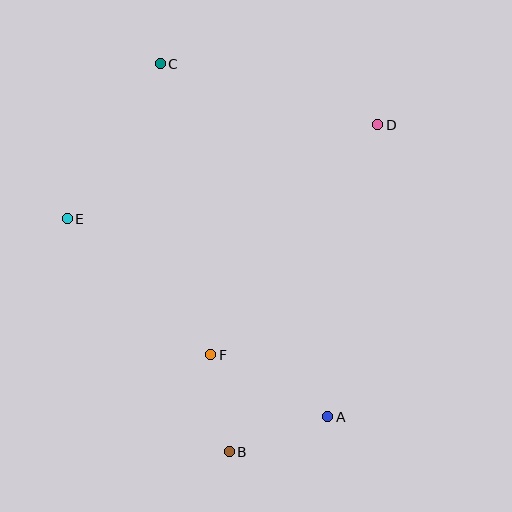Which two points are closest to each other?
Points B and F are closest to each other.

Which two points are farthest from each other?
Points B and C are farthest from each other.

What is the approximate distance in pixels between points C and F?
The distance between C and F is approximately 295 pixels.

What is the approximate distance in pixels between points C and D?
The distance between C and D is approximately 225 pixels.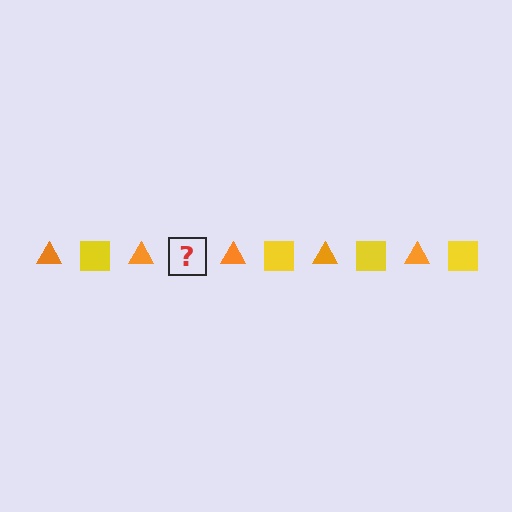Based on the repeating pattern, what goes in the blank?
The blank should be a yellow square.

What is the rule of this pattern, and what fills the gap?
The rule is that the pattern alternates between orange triangle and yellow square. The gap should be filled with a yellow square.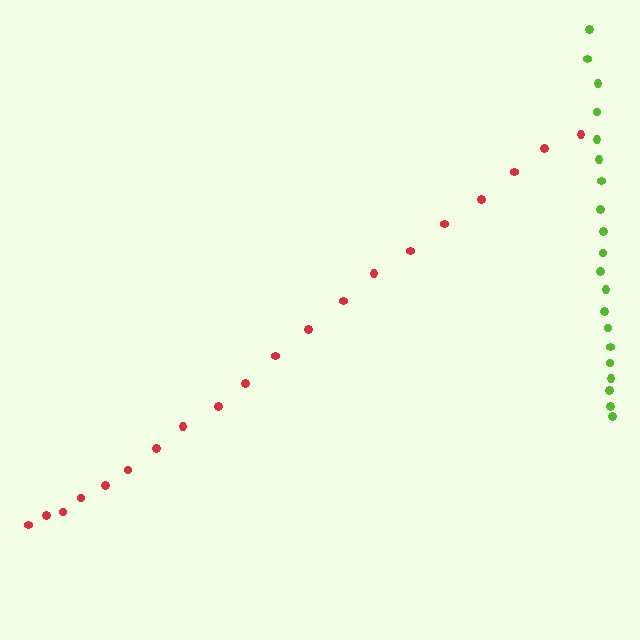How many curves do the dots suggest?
There are 2 distinct paths.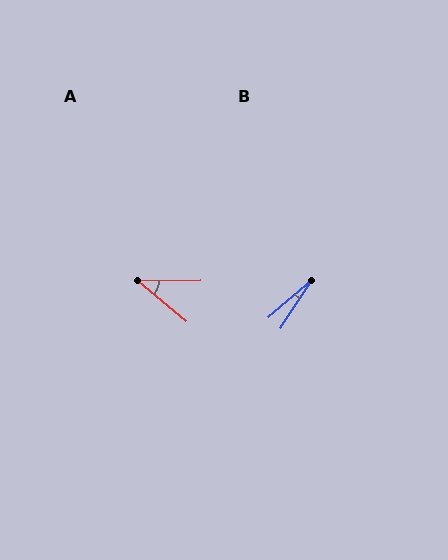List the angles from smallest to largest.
B (16°), A (40°).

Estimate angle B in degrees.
Approximately 16 degrees.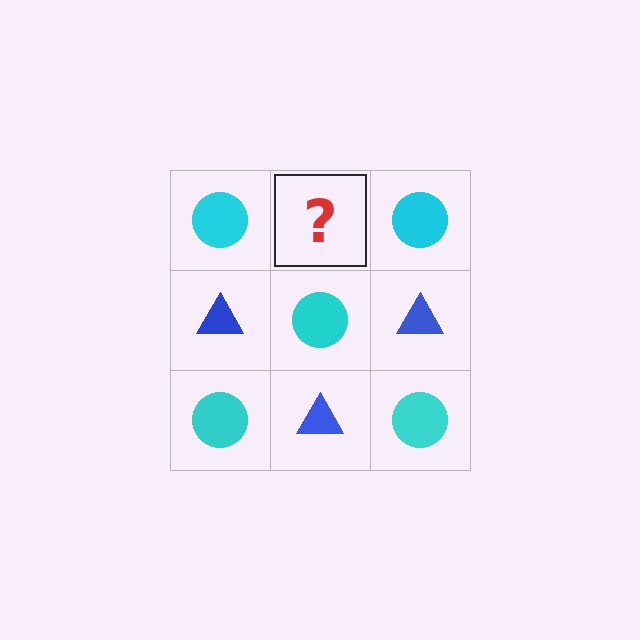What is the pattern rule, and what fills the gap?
The rule is that it alternates cyan circle and blue triangle in a checkerboard pattern. The gap should be filled with a blue triangle.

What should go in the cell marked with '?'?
The missing cell should contain a blue triangle.